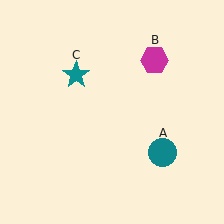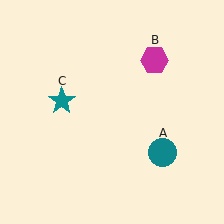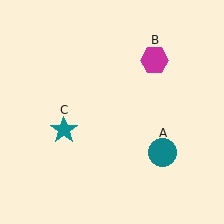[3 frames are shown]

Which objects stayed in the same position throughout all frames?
Teal circle (object A) and magenta hexagon (object B) remained stationary.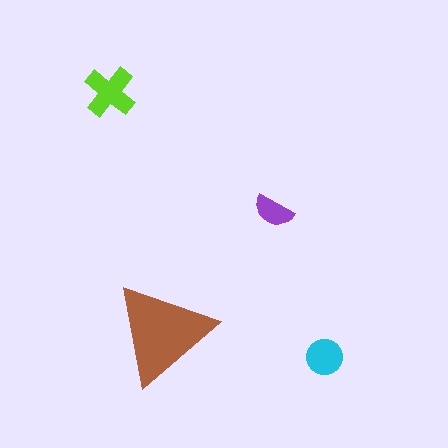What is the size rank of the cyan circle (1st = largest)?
3rd.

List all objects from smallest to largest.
The purple semicircle, the cyan circle, the lime cross, the brown triangle.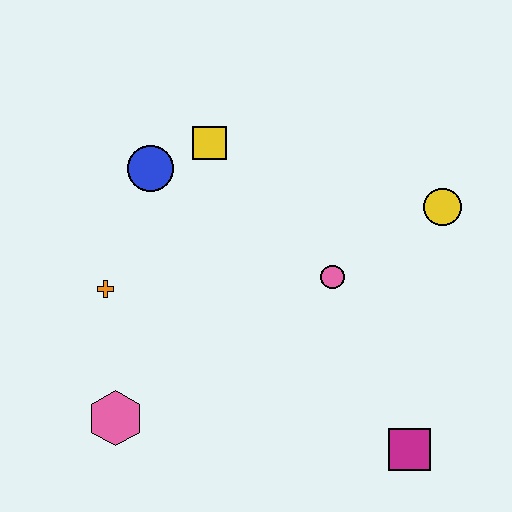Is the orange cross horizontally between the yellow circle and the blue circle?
No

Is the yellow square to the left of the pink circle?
Yes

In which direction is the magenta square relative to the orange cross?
The magenta square is to the right of the orange cross.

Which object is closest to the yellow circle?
The pink circle is closest to the yellow circle.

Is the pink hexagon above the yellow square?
No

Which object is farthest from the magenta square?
The blue circle is farthest from the magenta square.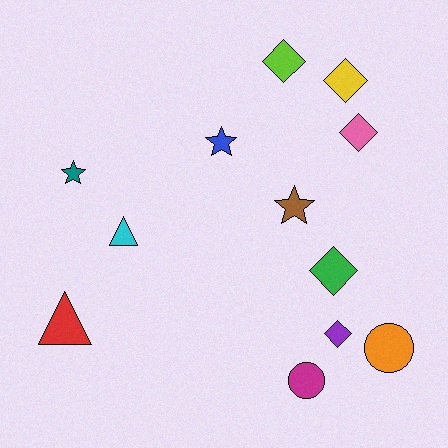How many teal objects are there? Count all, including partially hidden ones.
There is 1 teal object.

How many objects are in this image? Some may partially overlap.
There are 12 objects.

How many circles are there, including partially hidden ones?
There are 2 circles.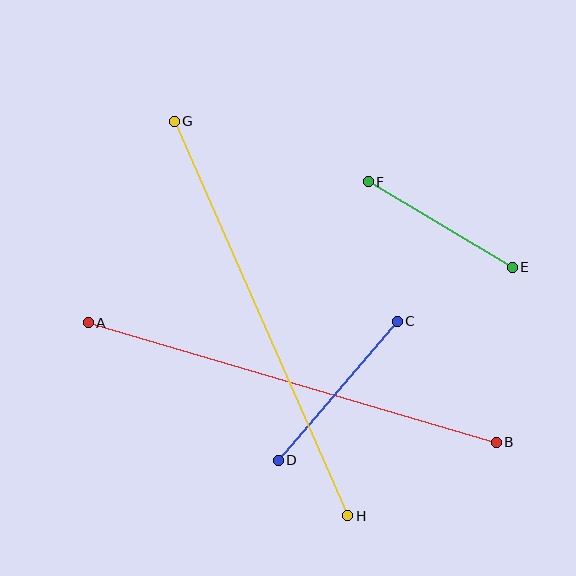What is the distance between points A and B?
The distance is approximately 425 pixels.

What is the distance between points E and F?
The distance is approximately 167 pixels.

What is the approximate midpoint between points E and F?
The midpoint is at approximately (440, 224) pixels.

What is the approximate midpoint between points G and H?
The midpoint is at approximately (261, 318) pixels.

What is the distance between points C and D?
The distance is approximately 183 pixels.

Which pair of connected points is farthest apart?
Points G and H are farthest apart.